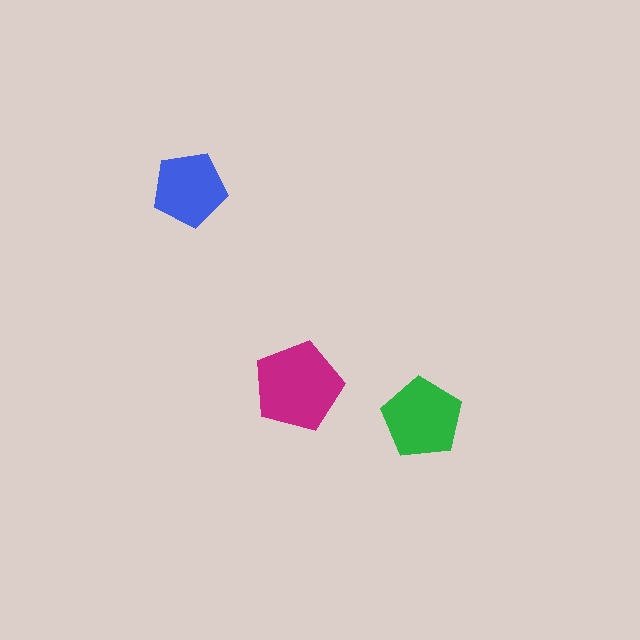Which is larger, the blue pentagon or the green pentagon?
The green one.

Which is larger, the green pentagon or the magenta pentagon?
The magenta one.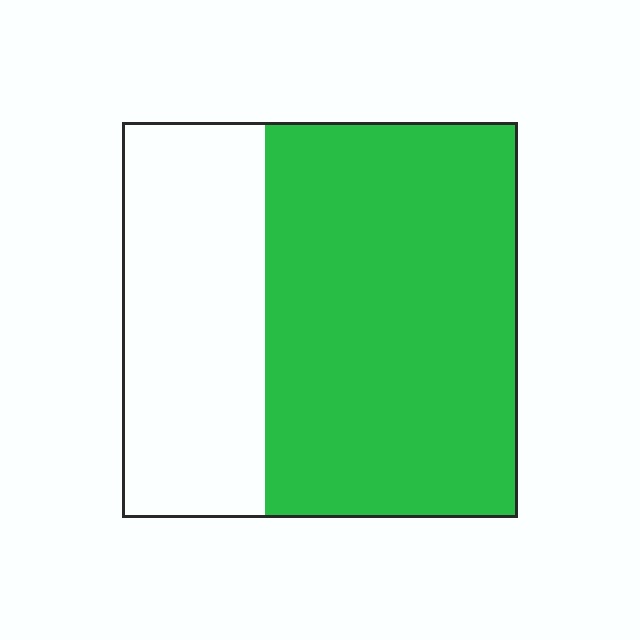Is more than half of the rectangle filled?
Yes.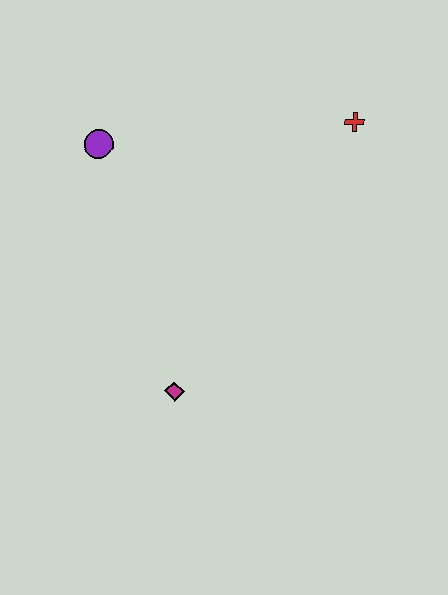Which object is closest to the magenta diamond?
The purple circle is closest to the magenta diamond.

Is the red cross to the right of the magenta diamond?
Yes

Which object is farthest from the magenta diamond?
The red cross is farthest from the magenta diamond.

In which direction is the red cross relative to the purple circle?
The red cross is to the right of the purple circle.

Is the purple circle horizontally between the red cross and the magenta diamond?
No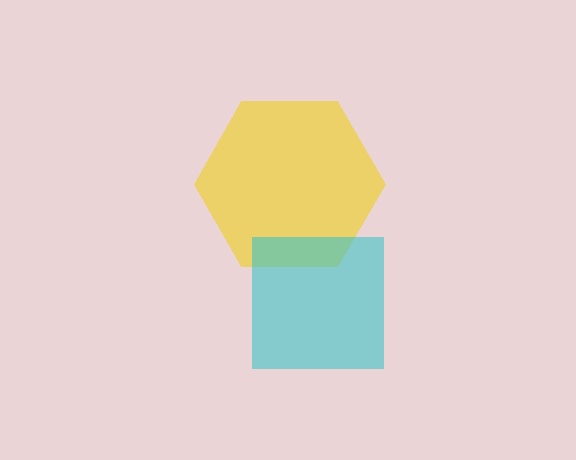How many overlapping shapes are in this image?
There are 2 overlapping shapes in the image.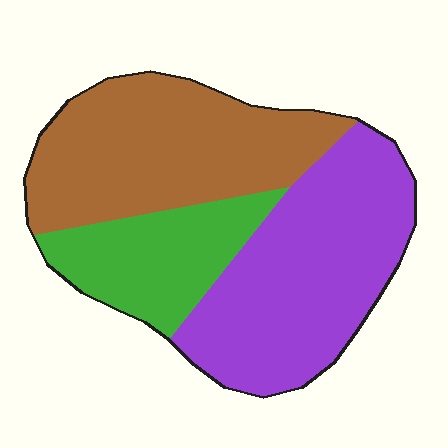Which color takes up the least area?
Green, at roughly 20%.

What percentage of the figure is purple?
Purple takes up about two fifths (2/5) of the figure.